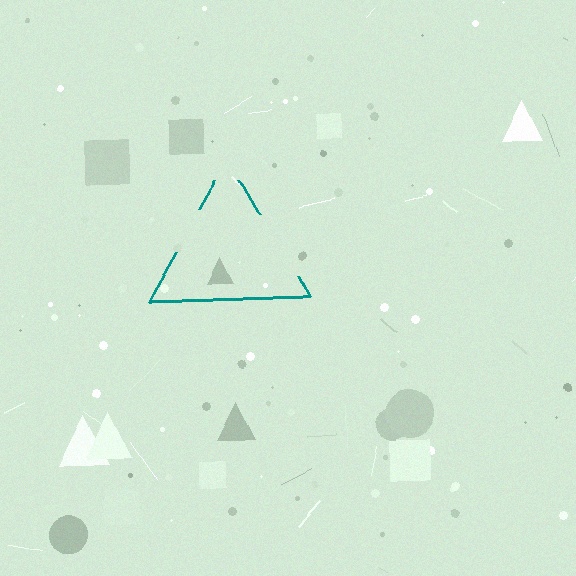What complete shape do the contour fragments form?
The contour fragments form a triangle.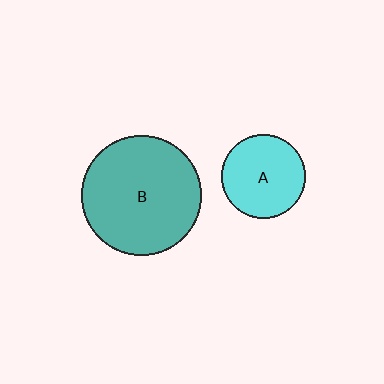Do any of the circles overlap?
No, none of the circles overlap.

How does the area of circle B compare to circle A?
Approximately 2.0 times.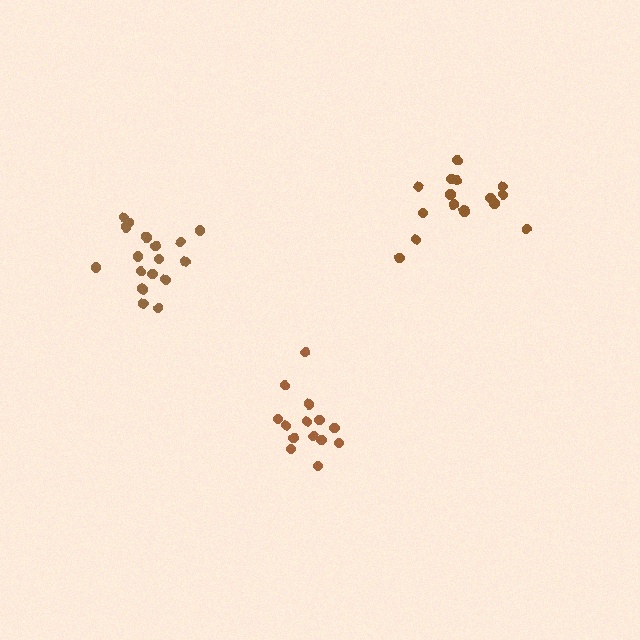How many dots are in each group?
Group 1: 16 dots, Group 2: 14 dots, Group 3: 17 dots (47 total).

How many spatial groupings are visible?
There are 3 spatial groupings.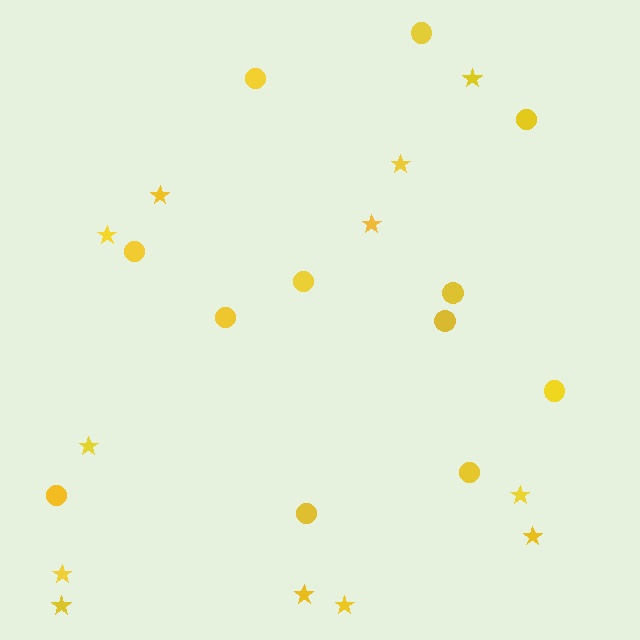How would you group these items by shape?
There are 2 groups: one group of stars (12) and one group of circles (12).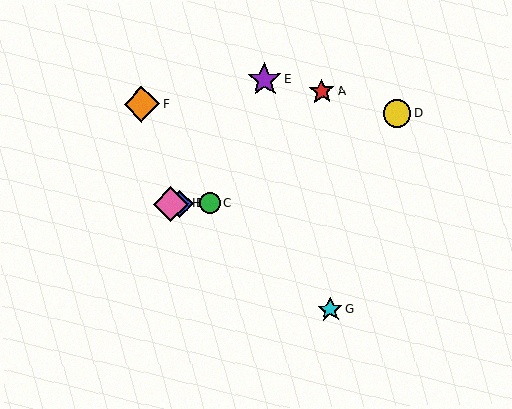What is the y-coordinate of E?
Object E is at y≈79.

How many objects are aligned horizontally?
3 objects (B, C, H) are aligned horizontally.